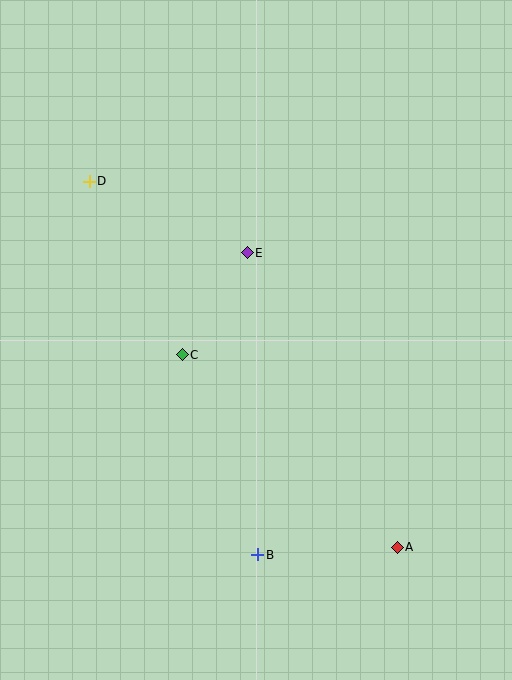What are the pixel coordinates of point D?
Point D is at (89, 181).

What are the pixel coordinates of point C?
Point C is at (182, 355).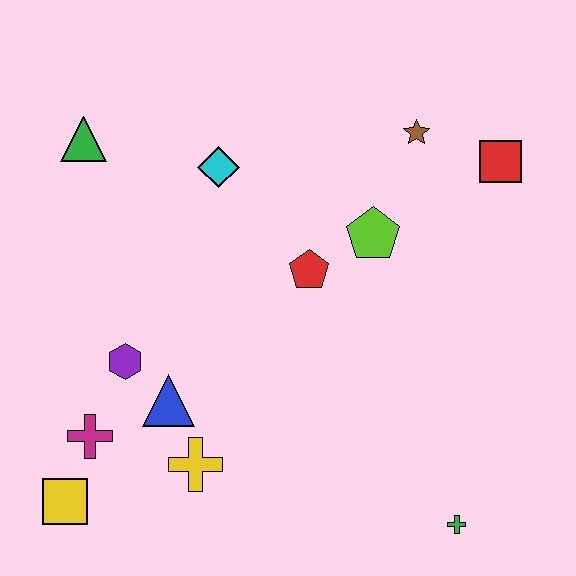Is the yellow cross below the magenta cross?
Yes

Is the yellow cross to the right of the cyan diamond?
No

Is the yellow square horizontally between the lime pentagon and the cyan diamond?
No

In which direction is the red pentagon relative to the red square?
The red pentagon is to the left of the red square.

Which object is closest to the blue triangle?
The purple hexagon is closest to the blue triangle.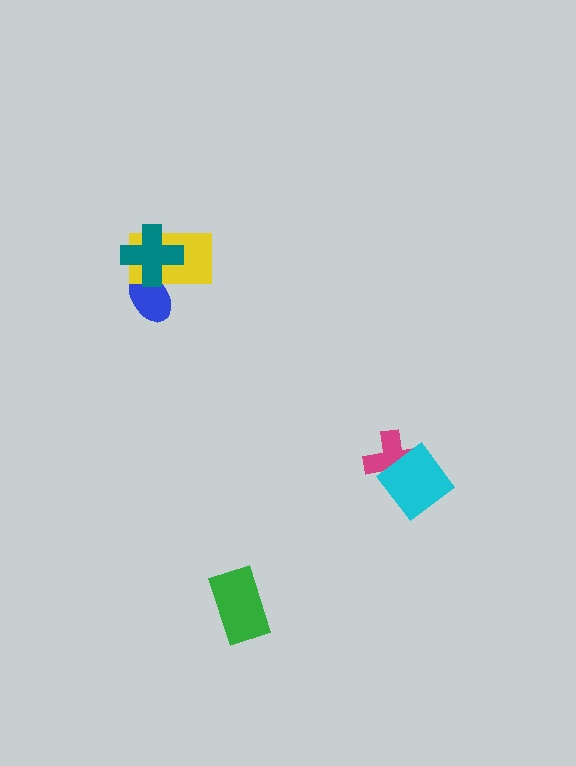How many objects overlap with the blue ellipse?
2 objects overlap with the blue ellipse.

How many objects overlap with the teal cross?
2 objects overlap with the teal cross.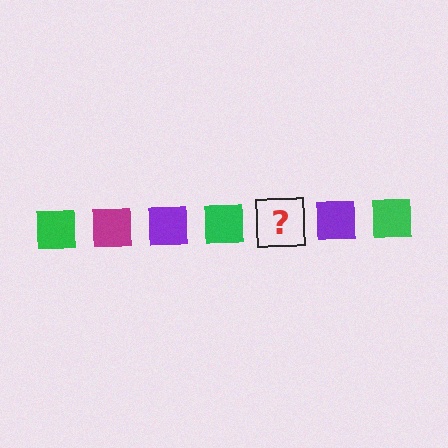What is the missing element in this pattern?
The missing element is a magenta square.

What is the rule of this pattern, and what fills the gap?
The rule is that the pattern cycles through green, magenta, purple squares. The gap should be filled with a magenta square.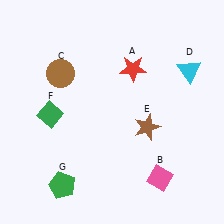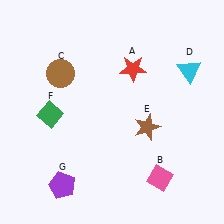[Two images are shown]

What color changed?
The pentagon (G) changed from green in Image 1 to purple in Image 2.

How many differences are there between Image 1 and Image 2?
There is 1 difference between the two images.